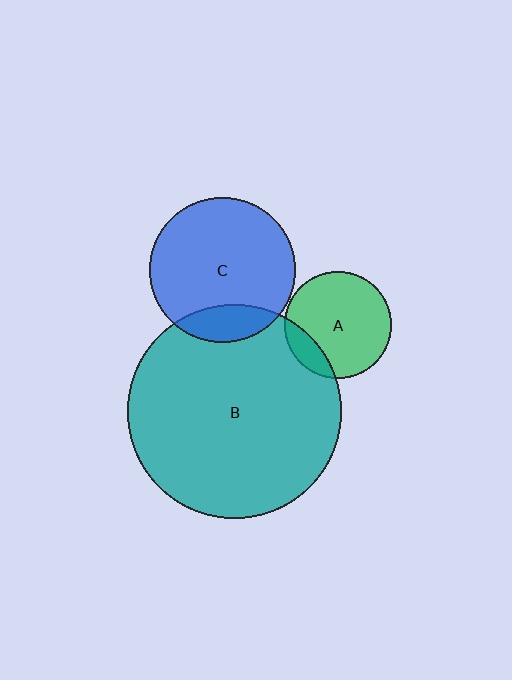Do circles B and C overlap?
Yes.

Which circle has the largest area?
Circle B (teal).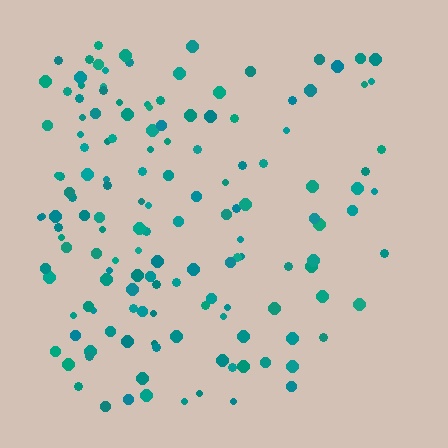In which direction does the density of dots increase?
From right to left, with the left side densest.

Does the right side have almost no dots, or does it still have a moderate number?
Still a moderate number, just noticeably fewer than the left.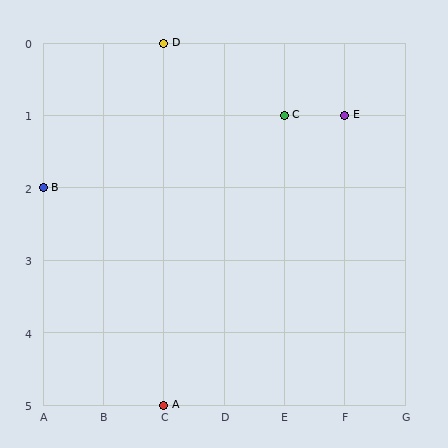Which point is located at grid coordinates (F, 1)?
Point E is at (F, 1).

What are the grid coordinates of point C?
Point C is at grid coordinates (E, 1).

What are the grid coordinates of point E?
Point E is at grid coordinates (F, 1).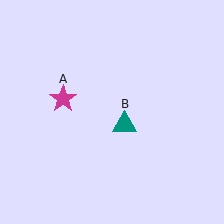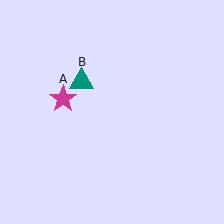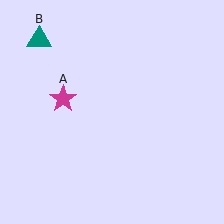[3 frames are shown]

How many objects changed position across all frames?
1 object changed position: teal triangle (object B).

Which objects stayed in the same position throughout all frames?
Magenta star (object A) remained stationary.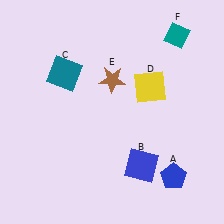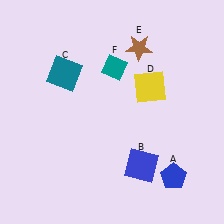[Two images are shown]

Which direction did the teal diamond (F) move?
The teal diamond (F) moved left.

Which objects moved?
The objects that moved are: the brown star (E), the teal diamond (F).